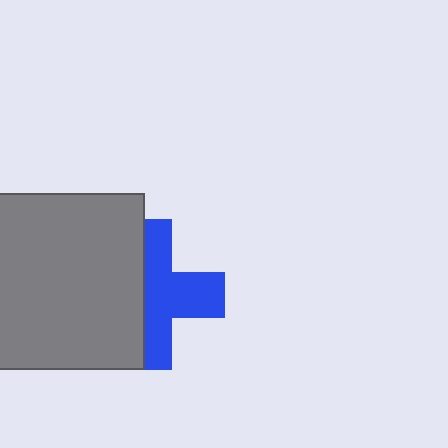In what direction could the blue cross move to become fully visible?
The blue cross could move right. That would shift it out from behind the gray square entirely.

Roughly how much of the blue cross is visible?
About half of it is visible (roughly 54%).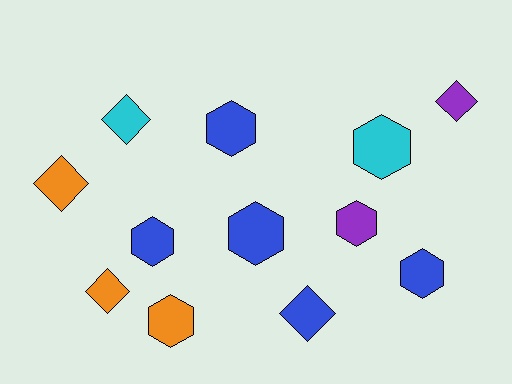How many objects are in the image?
There are 12 objects.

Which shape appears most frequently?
Hexagon, with 7 objects.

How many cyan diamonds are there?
There is 1 cyan diamond.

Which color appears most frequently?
Blue, with 5 objects.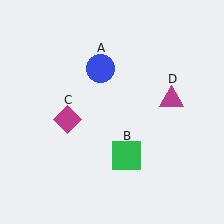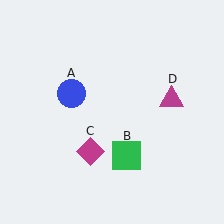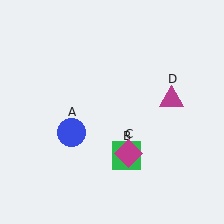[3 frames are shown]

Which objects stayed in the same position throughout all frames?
Green square (object B) and magenta triangle (object D) remained stationary.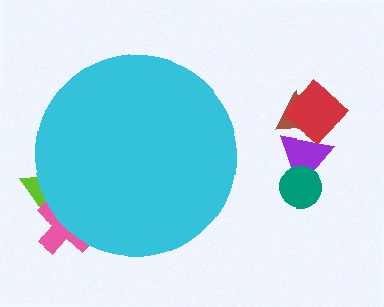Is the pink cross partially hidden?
Yes, the pink cross is partially hidden behind the cyan circle.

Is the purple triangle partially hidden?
No, the purple triangle is fully visible.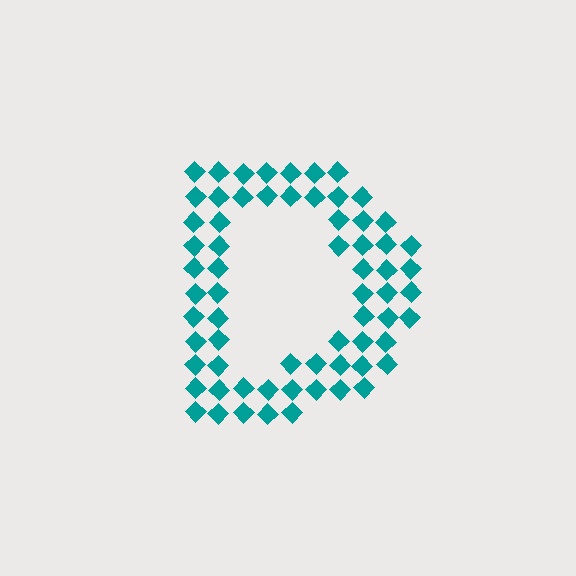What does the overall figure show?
The overall figure shows the letter D.